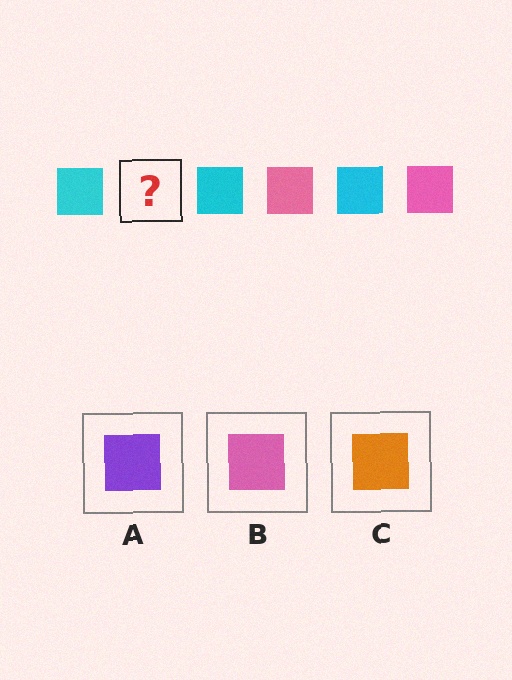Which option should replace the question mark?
Option B.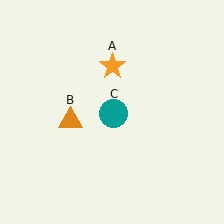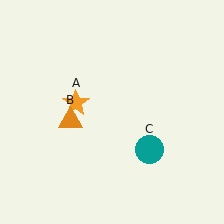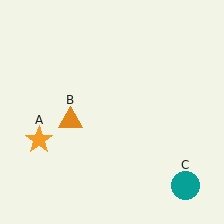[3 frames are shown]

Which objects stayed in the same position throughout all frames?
Orange triangle (object B) remained stationary.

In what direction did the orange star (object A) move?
The orange star (object A) moved down and to the left.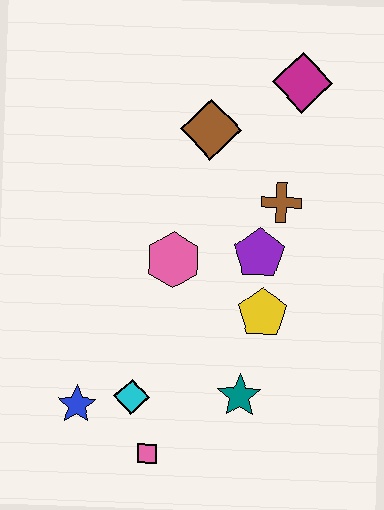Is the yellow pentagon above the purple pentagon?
No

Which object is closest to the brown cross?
The purple pentagon is closest to the brown cross.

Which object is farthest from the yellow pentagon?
The magenta diamond is farthest from the yellow pentagon.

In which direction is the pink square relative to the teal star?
The pink square is to the left of the teal star.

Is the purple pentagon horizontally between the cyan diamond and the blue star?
No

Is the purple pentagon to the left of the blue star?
No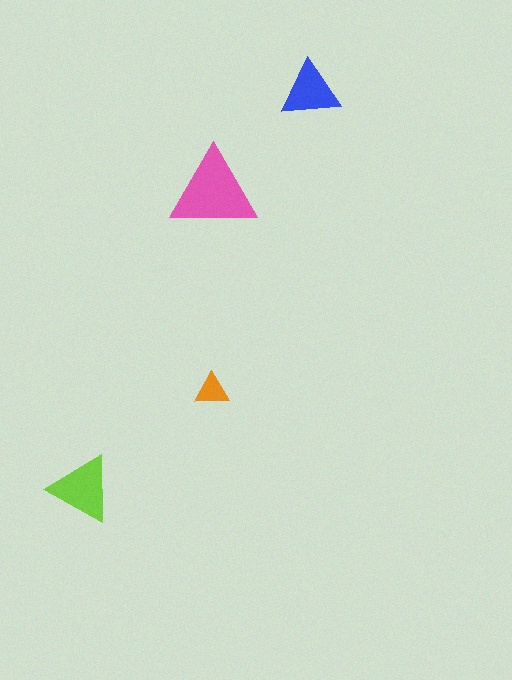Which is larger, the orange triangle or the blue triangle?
The blue one.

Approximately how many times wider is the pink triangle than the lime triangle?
About 1.5 times wider.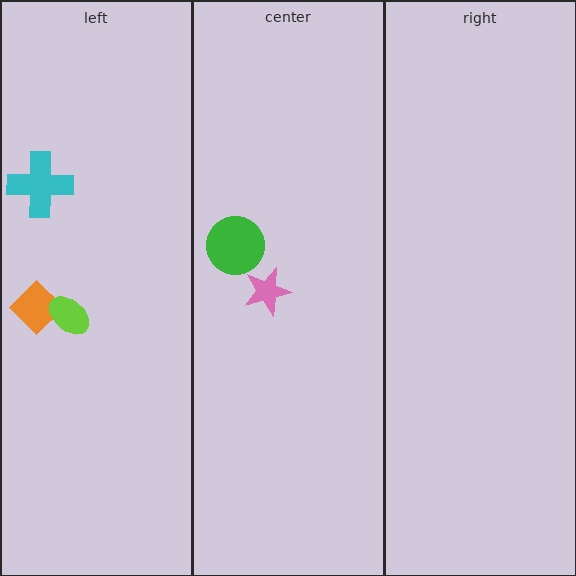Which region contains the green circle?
The center region.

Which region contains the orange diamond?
The left region.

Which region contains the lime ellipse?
The left region.